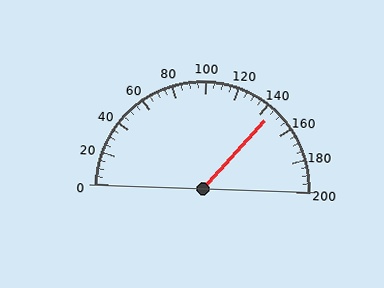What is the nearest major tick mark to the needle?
The nearest major tick mark is 140.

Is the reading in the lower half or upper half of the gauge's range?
The reading is in the upper half of the range (0 to 200).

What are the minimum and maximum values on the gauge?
The gauge ranges from 0 to 200.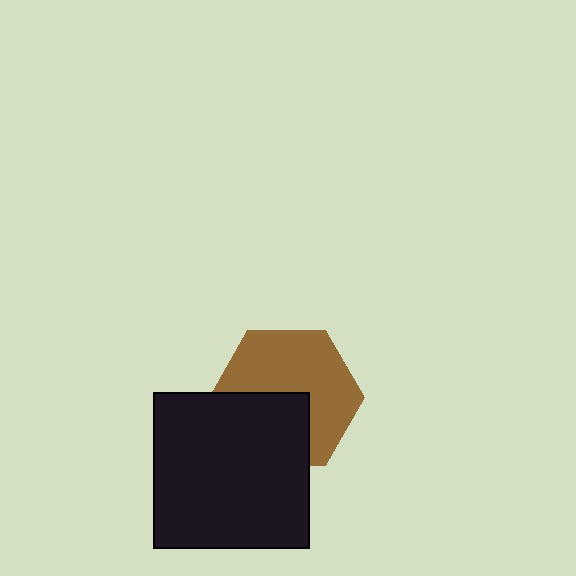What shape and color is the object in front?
The object in front is a black square.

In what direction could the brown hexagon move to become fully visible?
The brown hexagon could move up. That would shift it out from behind the black square entirely.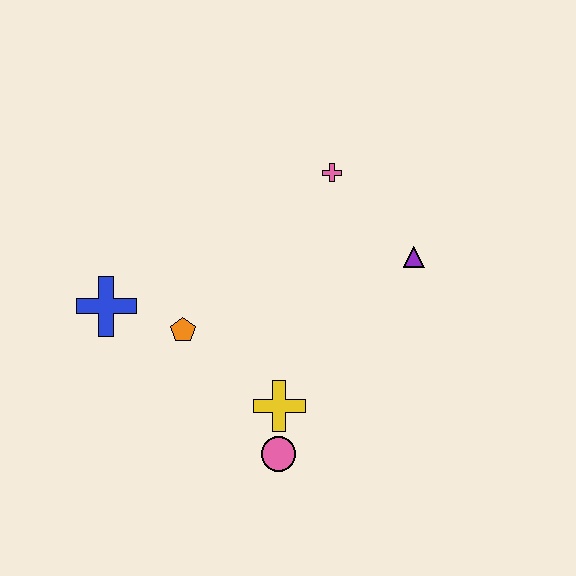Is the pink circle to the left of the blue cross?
No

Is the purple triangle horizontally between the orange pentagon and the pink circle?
No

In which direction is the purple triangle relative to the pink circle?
The purple triangle is above the pink circle.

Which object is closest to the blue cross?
The orange pentagon is closest to the blue cross.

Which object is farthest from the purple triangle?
The blue cross is farthest from the purple triangle.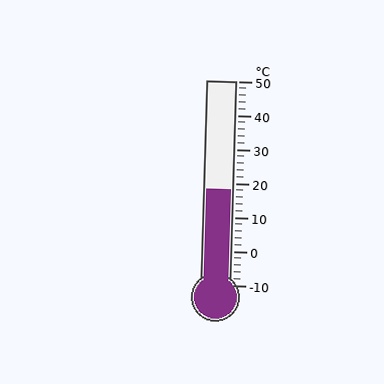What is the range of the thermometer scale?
The thermometer scale ranges from -10°C to 50°C.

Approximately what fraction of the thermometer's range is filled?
The thermometer is filled to approximately 45% of its range.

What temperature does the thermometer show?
The thermometer shows approximately 18°C.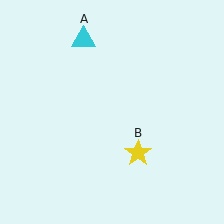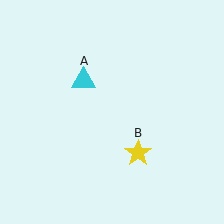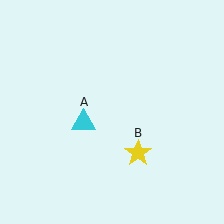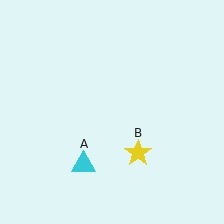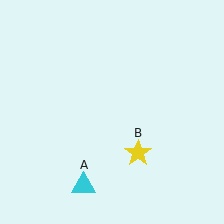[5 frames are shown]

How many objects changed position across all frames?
1 object changed position: cyan triangle (object A).